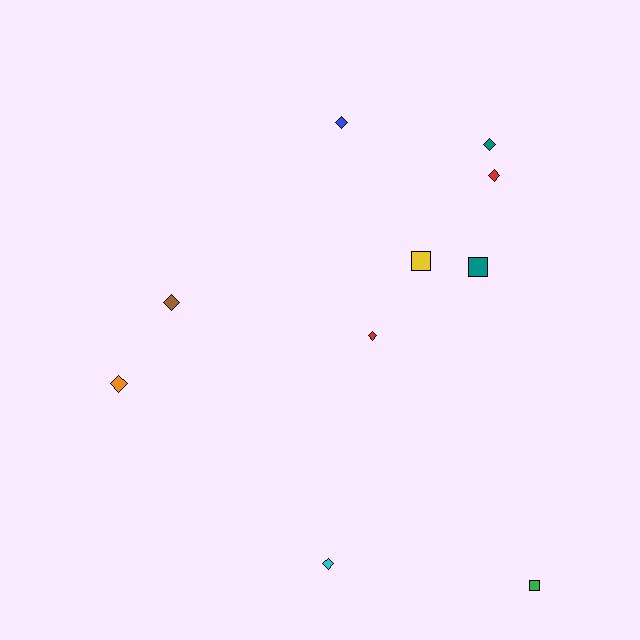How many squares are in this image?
There are 3 squares.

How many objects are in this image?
There are 10 objects.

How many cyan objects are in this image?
There is 1 cyan object.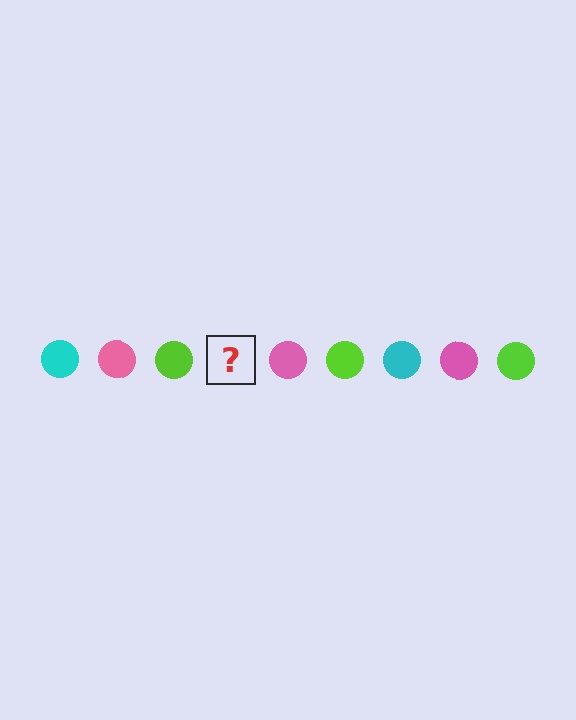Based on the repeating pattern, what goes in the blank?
The blank should be a cyan circle.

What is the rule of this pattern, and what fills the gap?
The rule is that the pattern cycles through cyan, pink, lime circles. The gap should be filled with a cyan circle.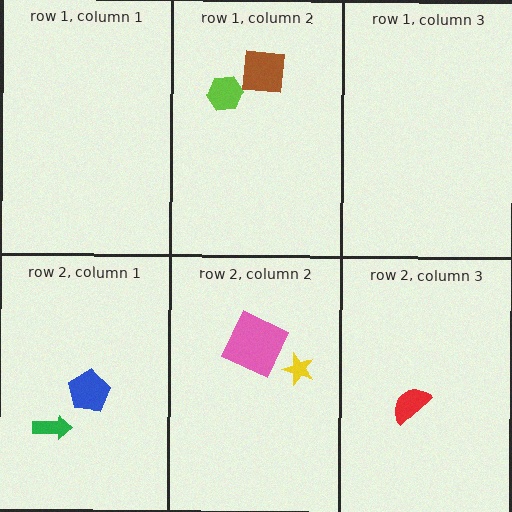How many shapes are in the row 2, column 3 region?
1.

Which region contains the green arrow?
The row 2, column 1 region.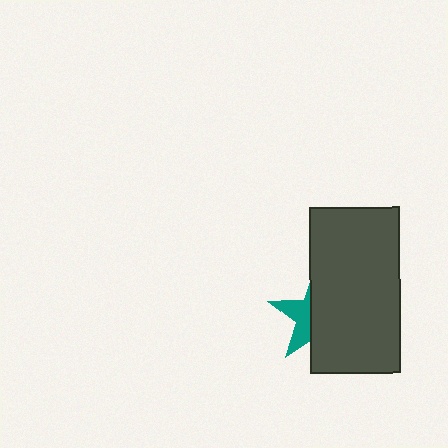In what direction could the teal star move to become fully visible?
The teal star could move left. That would shift it out from behind the dark gray rectangle entirely.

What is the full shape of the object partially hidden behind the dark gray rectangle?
The partially hidden object is a teal star.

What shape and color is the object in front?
The object in front is a dark gray rectangle.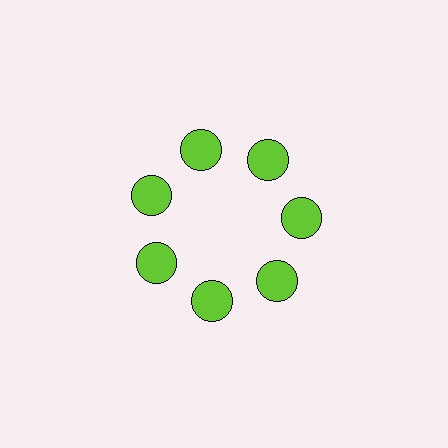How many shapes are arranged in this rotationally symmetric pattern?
There are 7 shapes, arranged in 7 groups of 1.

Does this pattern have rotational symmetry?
Yes, this pattern has 7-fold rotational symmetry. It looks the same after rotating 51 degrees around the center.